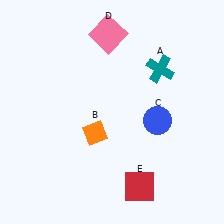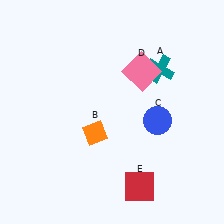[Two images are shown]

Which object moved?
The pink square (D) moved down.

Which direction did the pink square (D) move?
The pink square (D) moved down.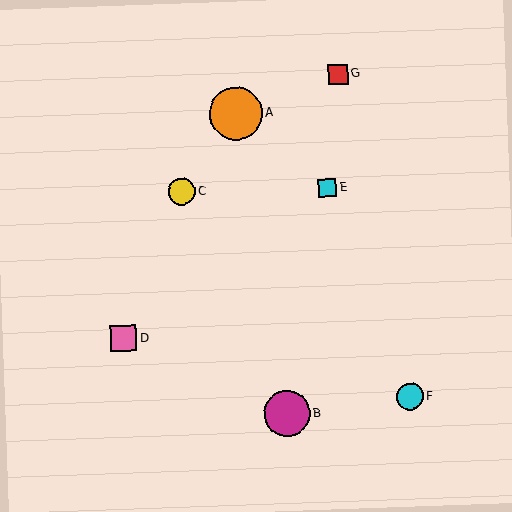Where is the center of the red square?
The center of the red square is at (338, 74).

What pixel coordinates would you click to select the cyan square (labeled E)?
Click at (327, 188) to select the cyan square E.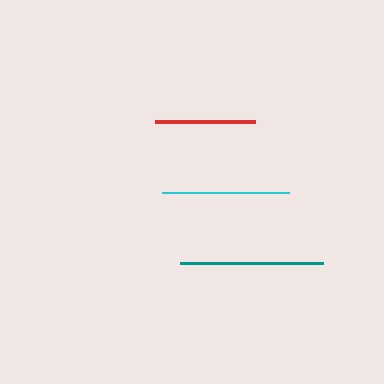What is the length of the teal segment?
The teal segment is approximately 142 pixels long.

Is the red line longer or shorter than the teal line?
The teal line is longer than the red line.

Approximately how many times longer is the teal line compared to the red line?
The teal line is approximately 1.4 times the length of the red line.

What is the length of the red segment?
The red segment is approximately 100 pixels long.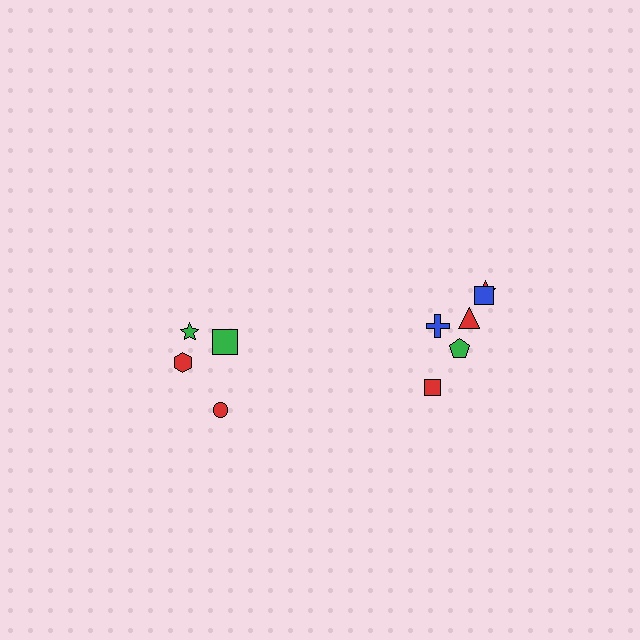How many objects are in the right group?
There are 6 objects.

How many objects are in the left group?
There are 4 objects.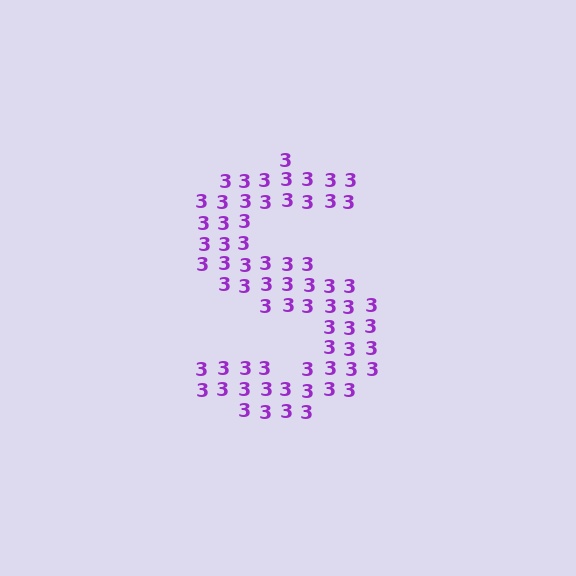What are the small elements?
The small elements are digit 3's.